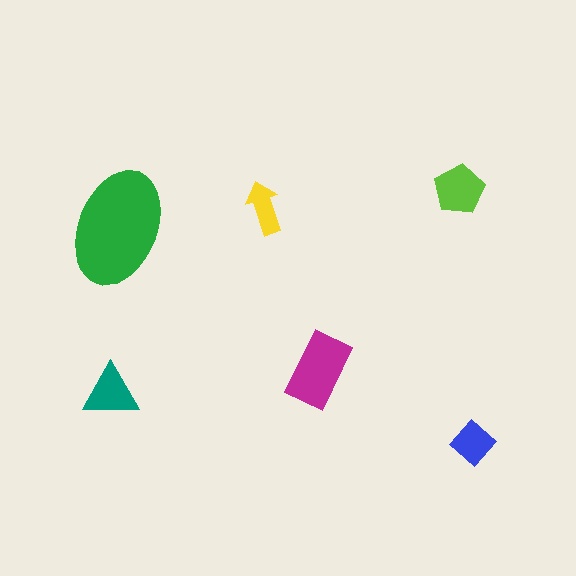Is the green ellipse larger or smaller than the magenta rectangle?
Larger.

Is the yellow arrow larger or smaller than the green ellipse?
Smaller.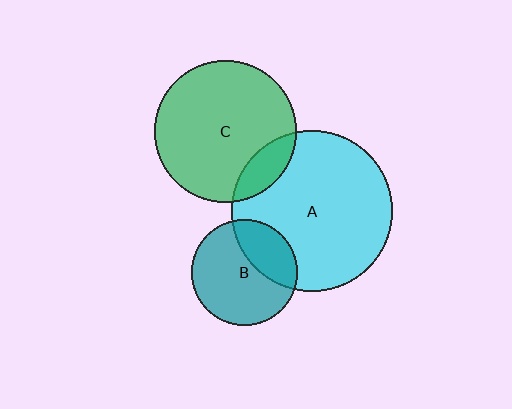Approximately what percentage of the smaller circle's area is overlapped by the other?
Approximately 15%.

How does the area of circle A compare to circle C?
Approximately 1.3 times.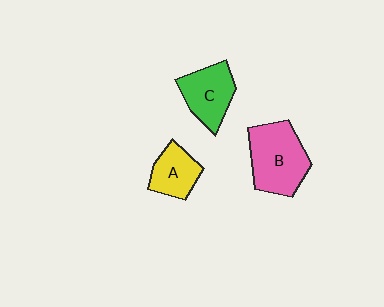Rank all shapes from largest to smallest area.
From largest to smallest: B (pink), C (green), A (yellow).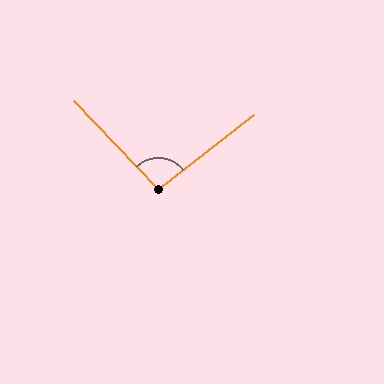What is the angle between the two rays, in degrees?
Approximately 96 degrees.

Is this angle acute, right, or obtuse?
It is obtuse.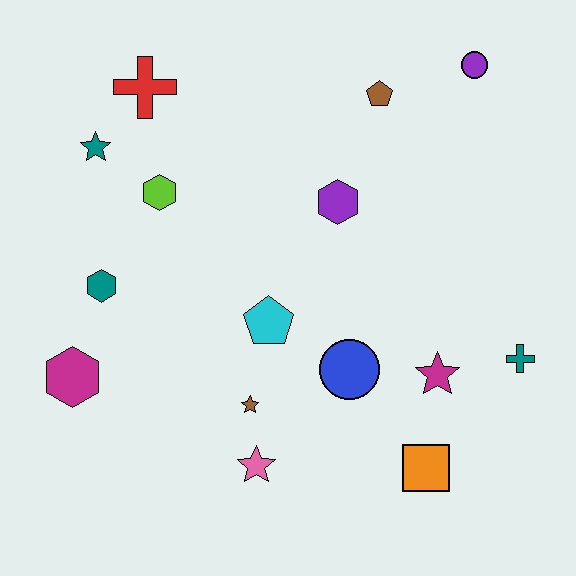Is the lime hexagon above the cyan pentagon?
Yes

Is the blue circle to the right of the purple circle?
No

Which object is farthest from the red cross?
The orange square is farthest from the red cross.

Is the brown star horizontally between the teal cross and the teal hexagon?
Yes